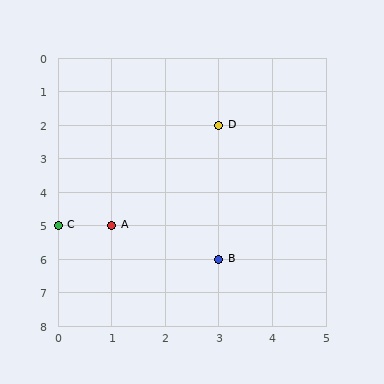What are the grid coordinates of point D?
Point D is at grid coordinates (3, 2).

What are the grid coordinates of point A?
Point A is at grid coordinates (1, 5).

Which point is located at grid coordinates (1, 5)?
Point A is at (1, 5).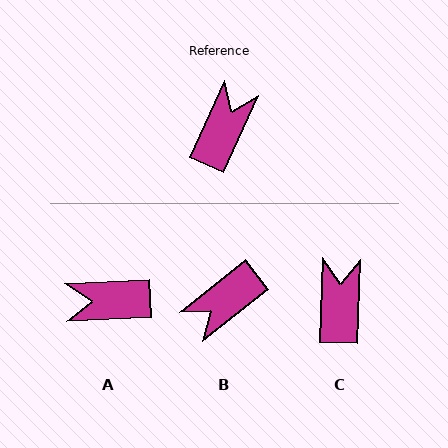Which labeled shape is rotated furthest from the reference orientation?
B, about 153 degrees away.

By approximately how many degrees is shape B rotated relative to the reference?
Approximately 153 degrees counter-clockwise.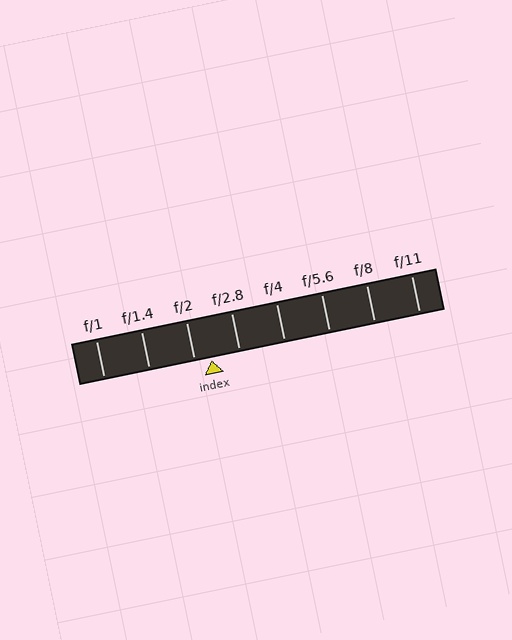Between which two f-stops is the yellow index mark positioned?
The index mark is between f/2 and f/2.8.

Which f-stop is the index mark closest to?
The index mark is closest to f/2.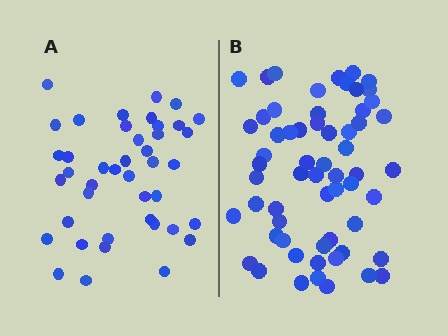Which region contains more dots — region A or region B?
Region B (the right region) has more dots.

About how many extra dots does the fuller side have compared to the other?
Region B has approximately 20 more dots than region A.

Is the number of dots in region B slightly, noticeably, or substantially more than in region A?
Region B has noticeably more, but not dramatically so. The ratio is roughly 1.4 to 1.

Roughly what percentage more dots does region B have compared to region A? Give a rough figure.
About 45% more.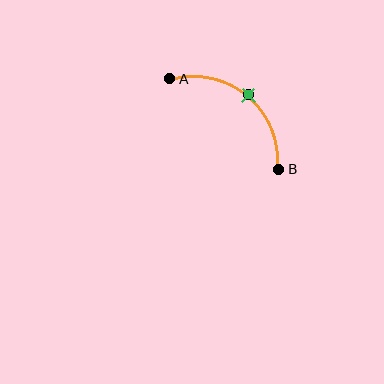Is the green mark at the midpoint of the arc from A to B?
Yes. The green mark lies on the arc at equal arc-length from both A and B — it is the arc midpoint.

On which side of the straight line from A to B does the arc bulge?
The arc bulges above and to the right of the straight line connecting A and B.